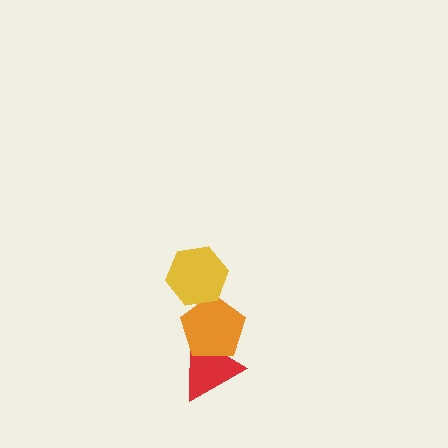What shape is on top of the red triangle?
The orange pentagon is on top of the red triangle.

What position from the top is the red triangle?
The red triangle is 3rd from the top.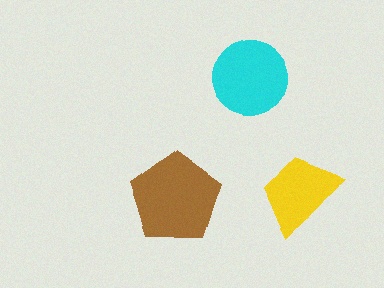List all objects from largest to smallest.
The brown pentagon, the cyan circle, the yellow trapezoid.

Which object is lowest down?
The brown pentagon is bottommost.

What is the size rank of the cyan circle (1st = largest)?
2nd.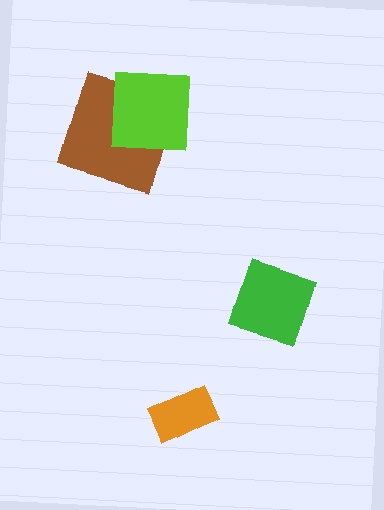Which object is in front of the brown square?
The lime square is in front of the brown square.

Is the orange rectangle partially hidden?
No, no other shape covers it.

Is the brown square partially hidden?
Yes, it is partially covered by another shape.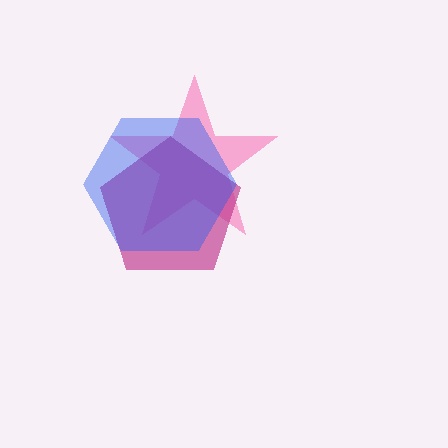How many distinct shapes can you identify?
There are 3 distinct shapes: a pink star, a magenta pentagon, a blue hexagon.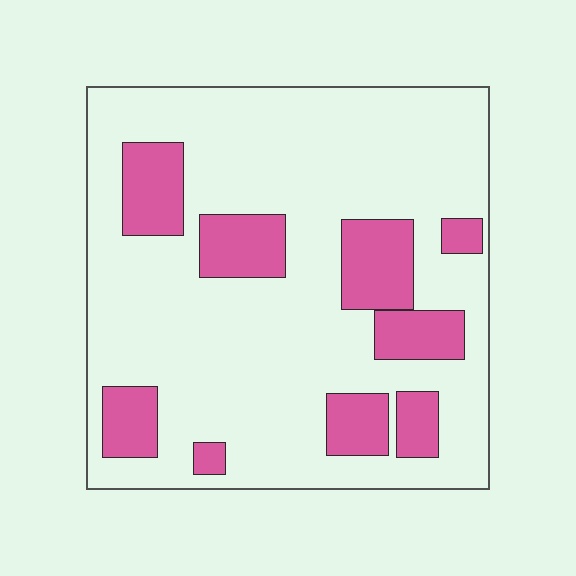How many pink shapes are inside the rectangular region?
9.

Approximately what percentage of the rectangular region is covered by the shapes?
Approximately 20%.